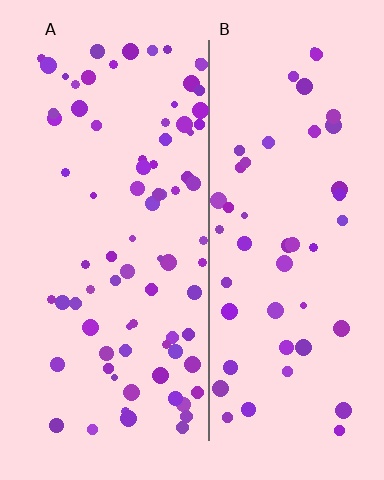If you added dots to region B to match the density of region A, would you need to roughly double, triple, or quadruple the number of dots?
Approximately double.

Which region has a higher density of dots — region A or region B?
A (the left).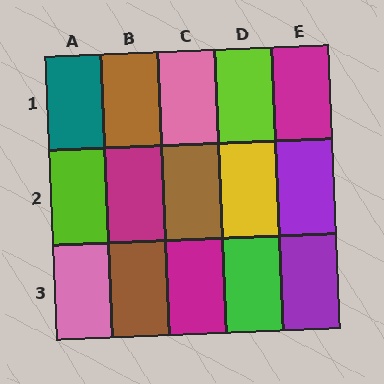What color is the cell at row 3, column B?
Brown.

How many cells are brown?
3 cells are brown.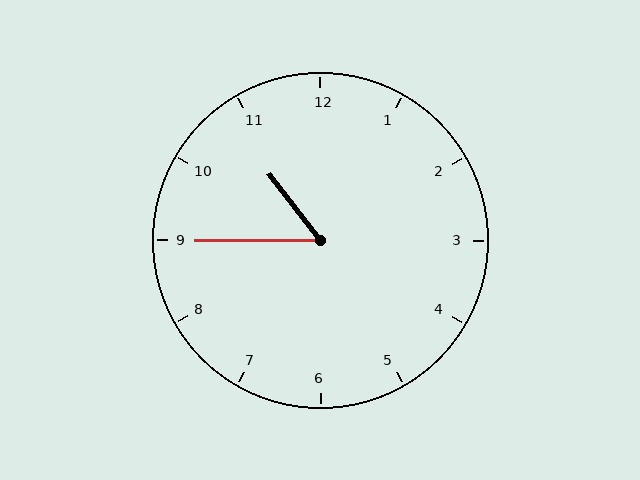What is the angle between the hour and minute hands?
Approximately 52 degrees.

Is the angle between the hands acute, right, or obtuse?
It is acute.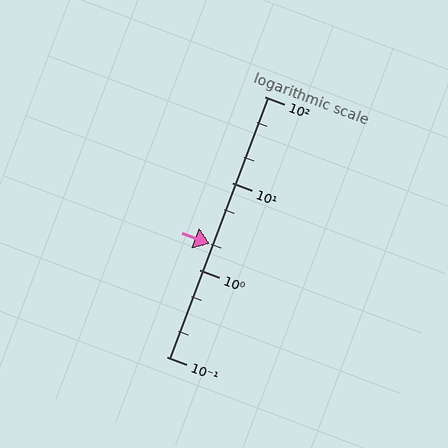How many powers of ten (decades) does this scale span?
The scale spans 3 decades, from 0.1 to 100.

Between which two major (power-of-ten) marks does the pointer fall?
The pointer is between 1 and 10.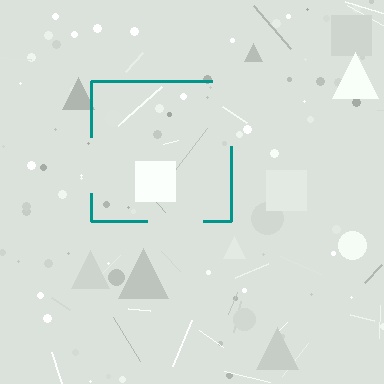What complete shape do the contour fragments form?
The contour fragments form a square.